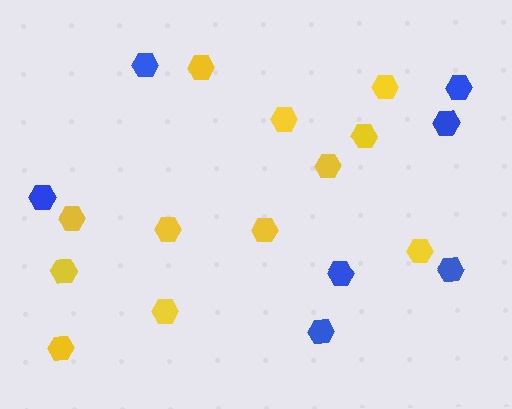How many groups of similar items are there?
There are 2 groups: one group of yellow hexagons (12) and one group of blue hexagons (7).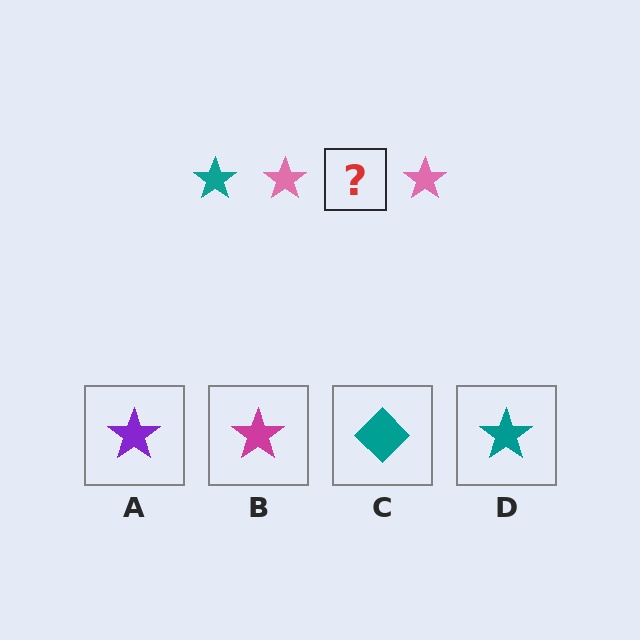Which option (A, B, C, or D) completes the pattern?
D.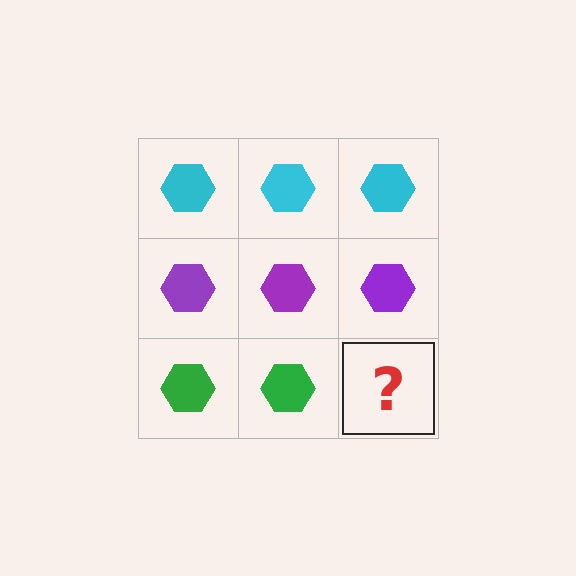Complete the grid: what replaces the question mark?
The question mark should be replaced with a green hexagon.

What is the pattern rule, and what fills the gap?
The rule is that each row has a consistent color. The gap should be filled with a green hexagon.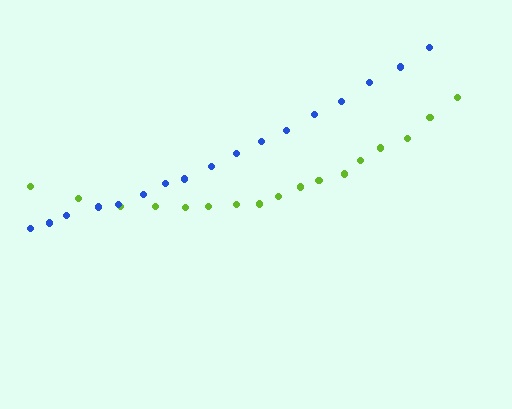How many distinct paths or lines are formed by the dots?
There are 2 distinct paths.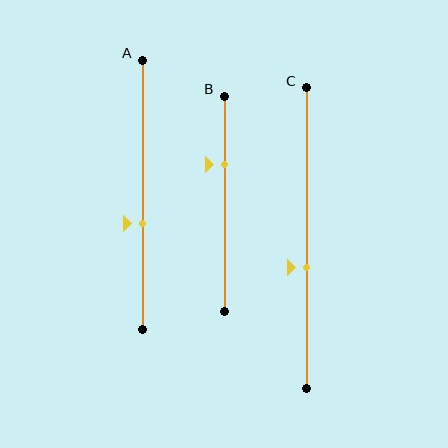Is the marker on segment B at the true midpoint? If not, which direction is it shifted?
No, the marker on segment B is shifted upward by about 18% of the segment length.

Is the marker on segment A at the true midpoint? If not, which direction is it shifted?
No, the marker on segment A is shifted downward by about 11% of the segment length.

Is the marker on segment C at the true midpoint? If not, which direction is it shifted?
No, the marker on segment C is shifted downward by about 10% of the segment length.